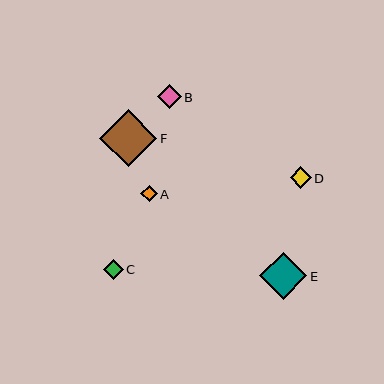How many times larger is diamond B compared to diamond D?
Diamond B is approximately 1.1 times the size of diamond D.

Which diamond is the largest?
Diamond F is the largest with a size of approximately 58 pixels.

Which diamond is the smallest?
Diamond A is the smallest with a size of approximately 17 pixels.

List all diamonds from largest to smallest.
From largest to smallest: F, E, B, D, C, A.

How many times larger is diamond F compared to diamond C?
Diamond F is approximately 2.9 times the size of diamond C.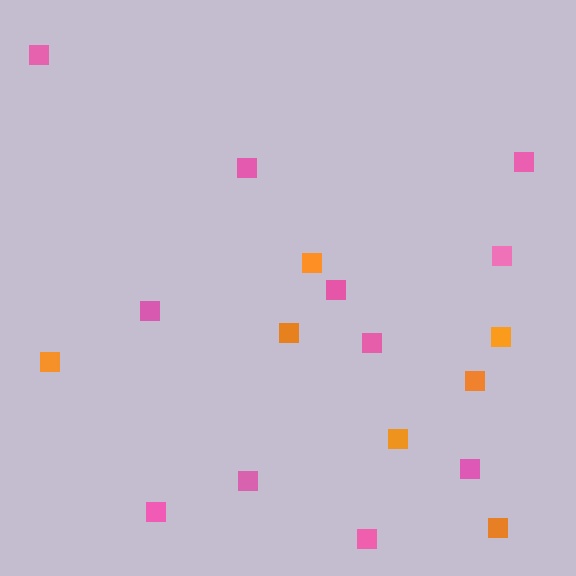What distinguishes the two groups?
There are 2 groups: one group of pink squares (11) and one group of orange squares (7).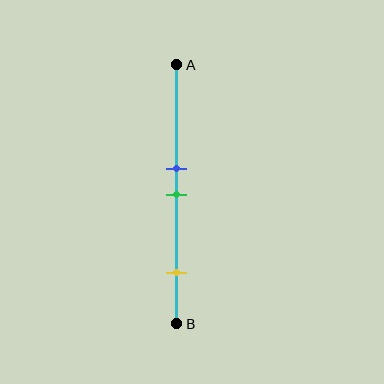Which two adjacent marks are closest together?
The blue and green marks are the closest adjacent pair.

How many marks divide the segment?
There are 3 marks dividing the segment.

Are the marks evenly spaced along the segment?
No, the marks are not evenly spaced.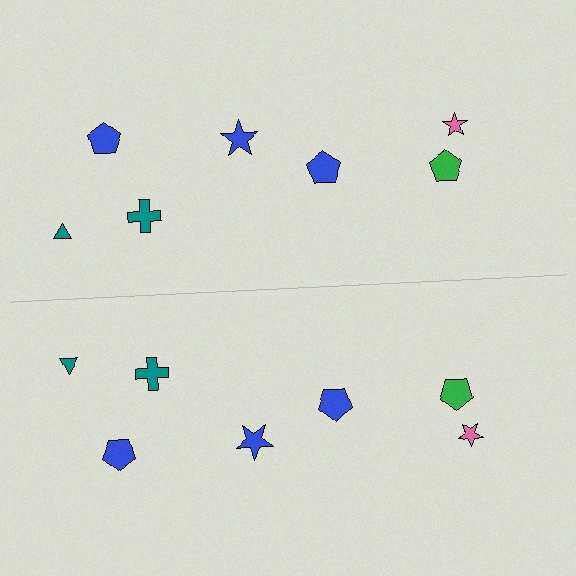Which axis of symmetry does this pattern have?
The pattern has a horizontal axis of symmetry running through the center of the image.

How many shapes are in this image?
There are 14 shapes in this image.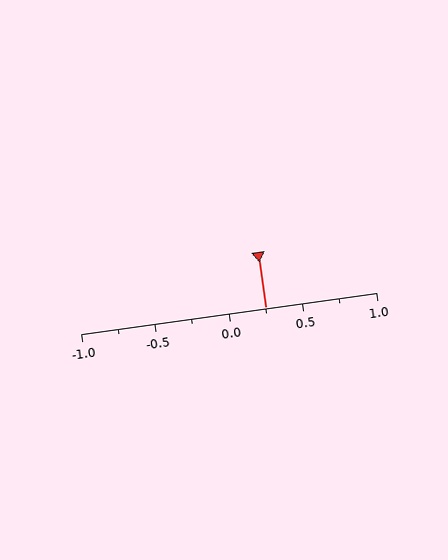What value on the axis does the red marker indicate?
The marker indicates approximately 0.25.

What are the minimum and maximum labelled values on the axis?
The axis runs from -1.0 to 1.0.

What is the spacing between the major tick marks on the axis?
The major ticks are spaced 0.5 apart.